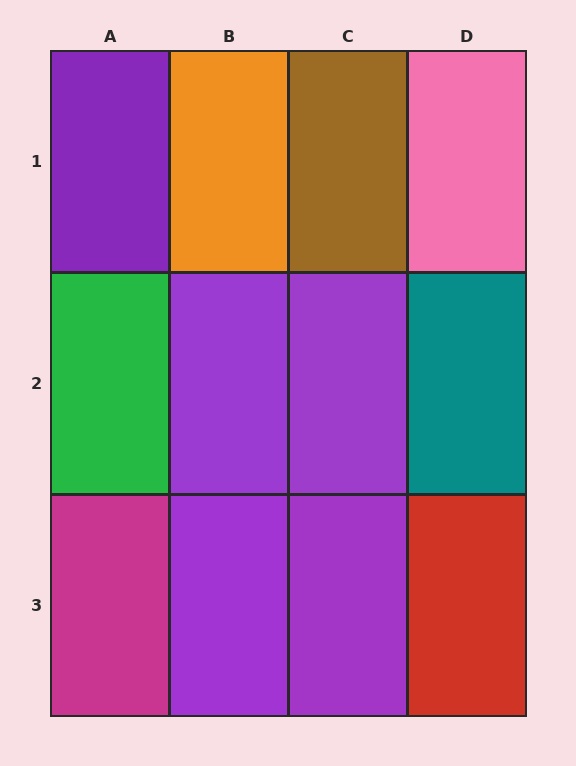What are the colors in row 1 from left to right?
Purple, orange, brown, pink.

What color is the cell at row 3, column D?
Red.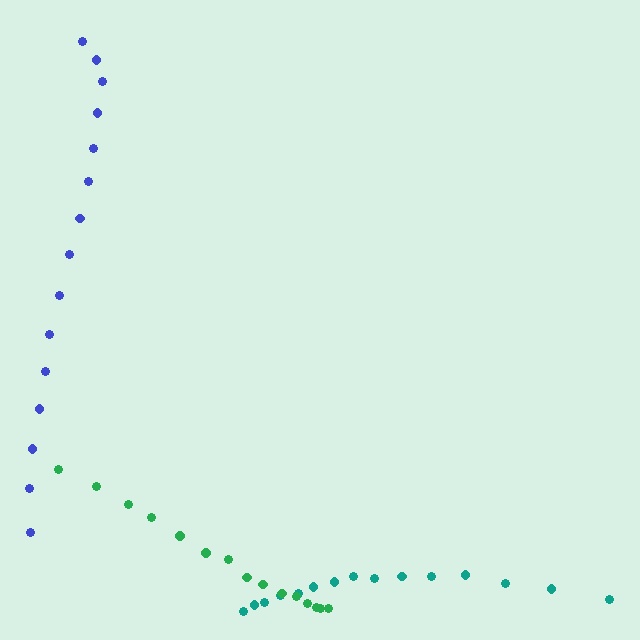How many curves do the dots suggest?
There are 3 distinct paths.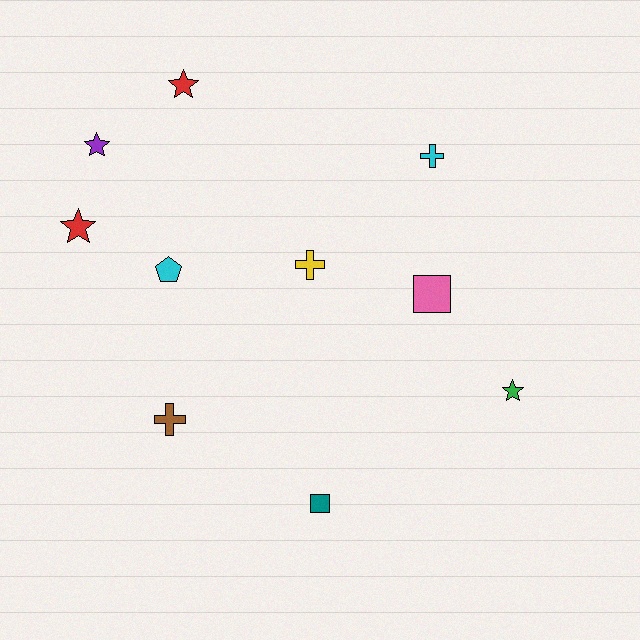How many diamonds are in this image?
There are no diamonds.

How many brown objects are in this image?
There is 1 brown object.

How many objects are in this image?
There are 10 objects.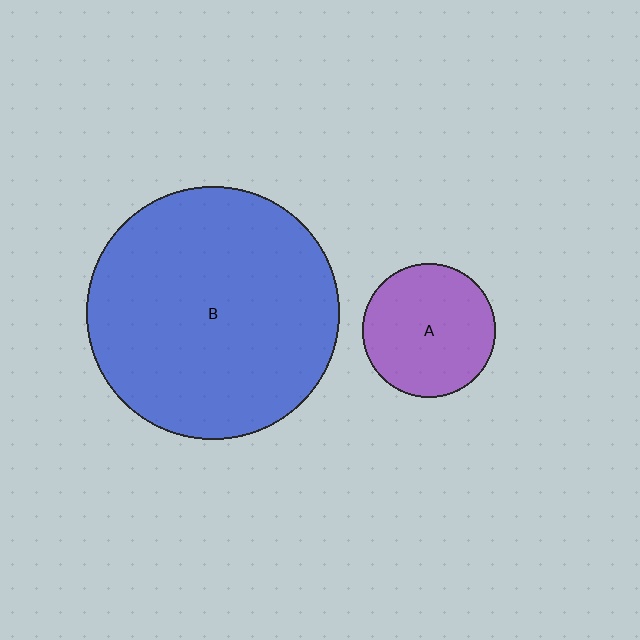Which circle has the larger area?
Circle B (blue).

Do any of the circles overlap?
No, none of the circles overlap.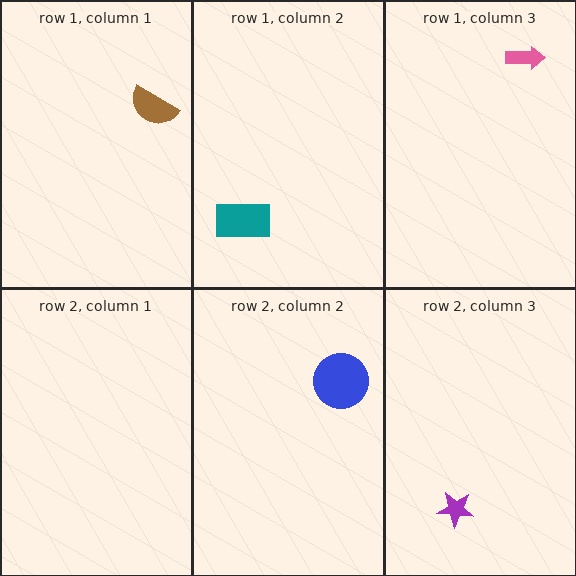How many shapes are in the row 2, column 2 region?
1.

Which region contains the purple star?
The row 2, column 3 region.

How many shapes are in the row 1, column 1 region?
1.